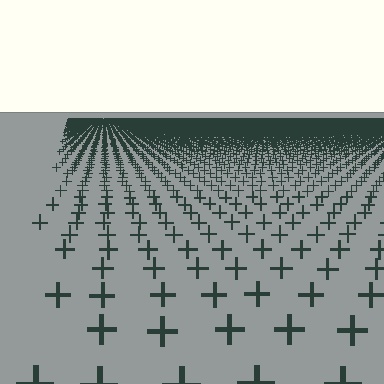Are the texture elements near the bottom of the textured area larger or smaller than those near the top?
Larger. Near the bottom, elements are closer to the viewer and appear at a bigger on-screen size.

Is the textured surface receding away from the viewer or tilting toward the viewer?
The surface is receding away from the viewer. Texture elements get smaller and denser toward the top.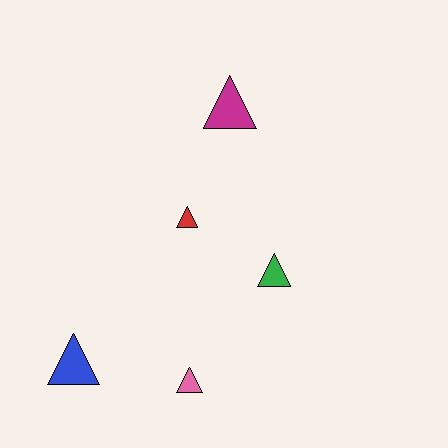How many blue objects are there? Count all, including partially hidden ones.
There is 1 blue object.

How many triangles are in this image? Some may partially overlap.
There are 5 triangles.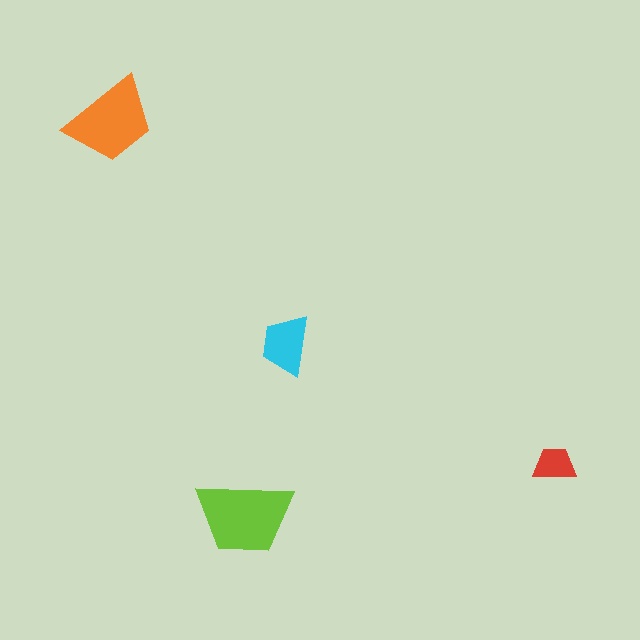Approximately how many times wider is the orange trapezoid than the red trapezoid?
About 2 times wider.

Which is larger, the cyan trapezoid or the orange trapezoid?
The orange one.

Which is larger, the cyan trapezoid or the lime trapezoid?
The lime one.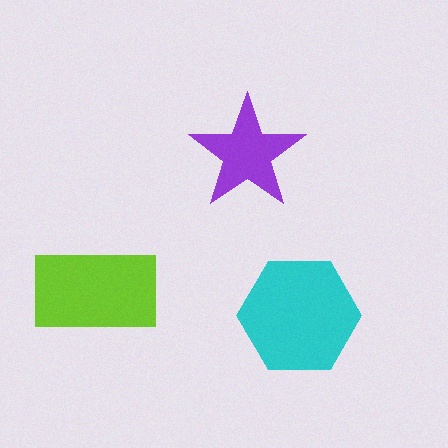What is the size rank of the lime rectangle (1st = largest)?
2nd.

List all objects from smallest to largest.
The purple star, the lime rectangle, the cyan hexagon.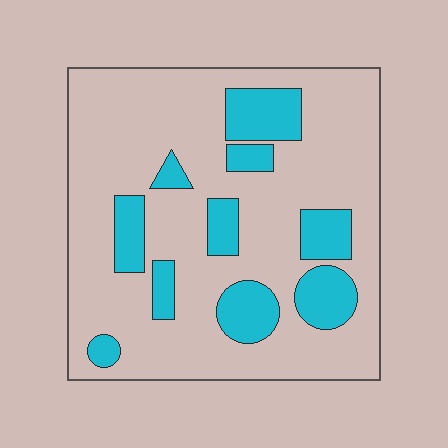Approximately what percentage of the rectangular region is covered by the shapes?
Approximately 20%.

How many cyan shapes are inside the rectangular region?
10.